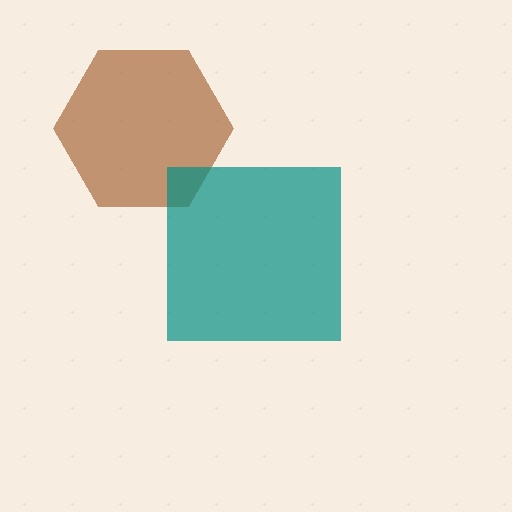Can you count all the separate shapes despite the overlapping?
Yes, there are 2 separate shapes.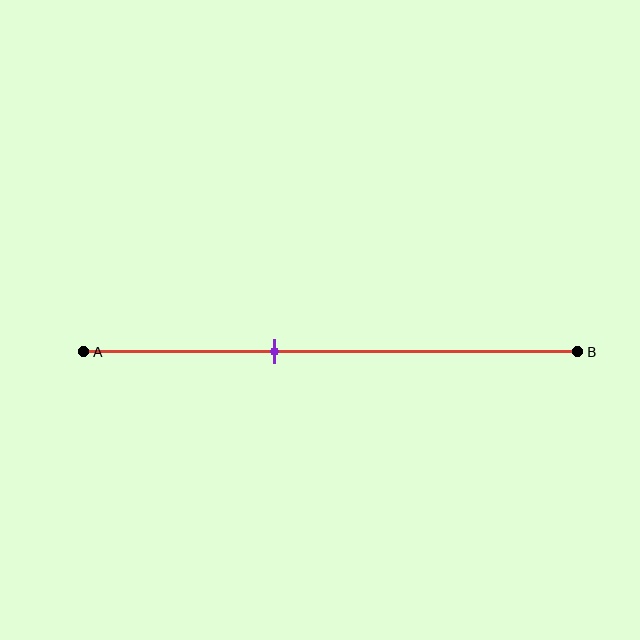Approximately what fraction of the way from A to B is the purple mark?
The purple mark is approximately 40% of the way from A to B.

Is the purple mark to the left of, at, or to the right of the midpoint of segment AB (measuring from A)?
The purple mark is to the left of the midpoint of segment AB.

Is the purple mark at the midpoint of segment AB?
No, the mark is at about 40% from A, not at the 50% midpoint.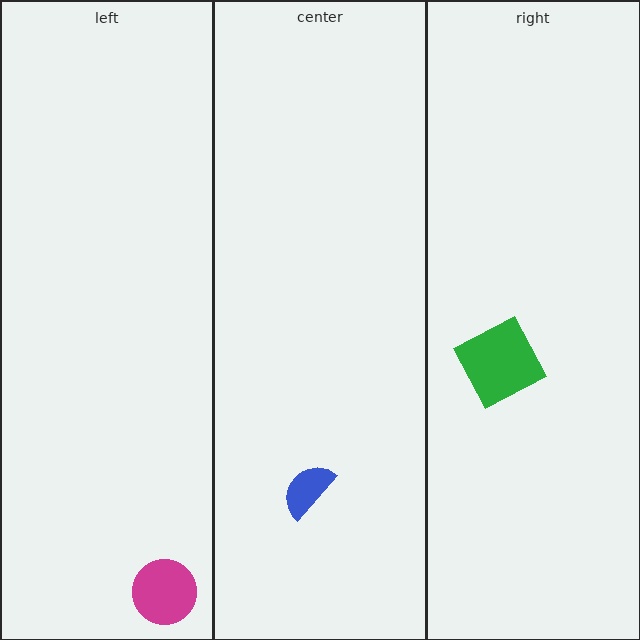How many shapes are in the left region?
1.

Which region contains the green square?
The right region.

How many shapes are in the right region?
1.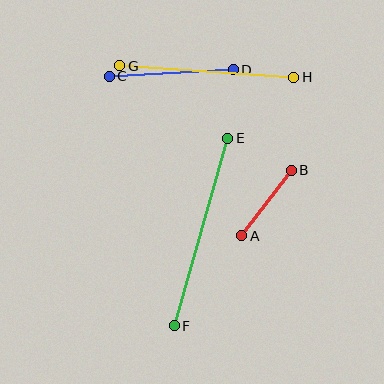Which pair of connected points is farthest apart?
Points E and F are farthest apart.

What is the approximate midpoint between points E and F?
The midpoint is at approximately (201, 232) pixels.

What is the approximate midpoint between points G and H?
The midpoint is at approximately (207, 72) pixels.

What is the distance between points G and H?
The distance is approximately 174 pixels.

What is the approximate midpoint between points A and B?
The midpoint is at approximately (266, 203) pixels.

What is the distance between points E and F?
The distance is approximately 195 pixels.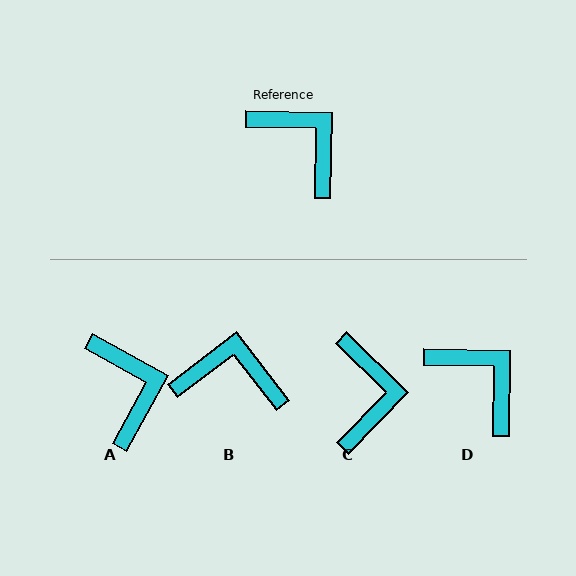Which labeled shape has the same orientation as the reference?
D.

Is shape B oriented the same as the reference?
No, it is off by about 39 degrees.